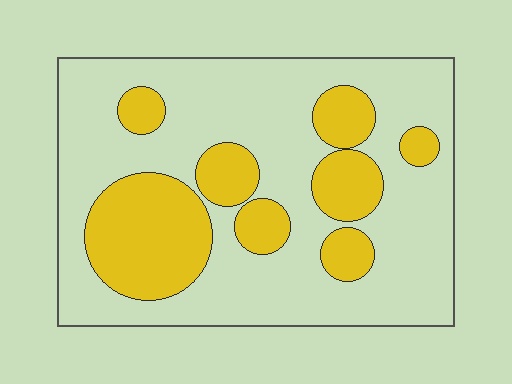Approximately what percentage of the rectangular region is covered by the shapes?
Approximately 30%.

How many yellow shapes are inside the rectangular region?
8.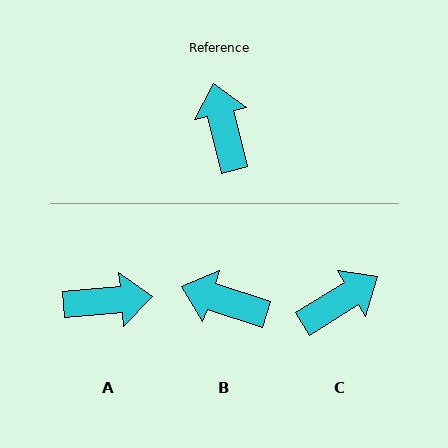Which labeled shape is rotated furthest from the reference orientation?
A, about 99 degrees away.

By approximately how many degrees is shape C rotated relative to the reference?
Approximately 72 degrees clockwise.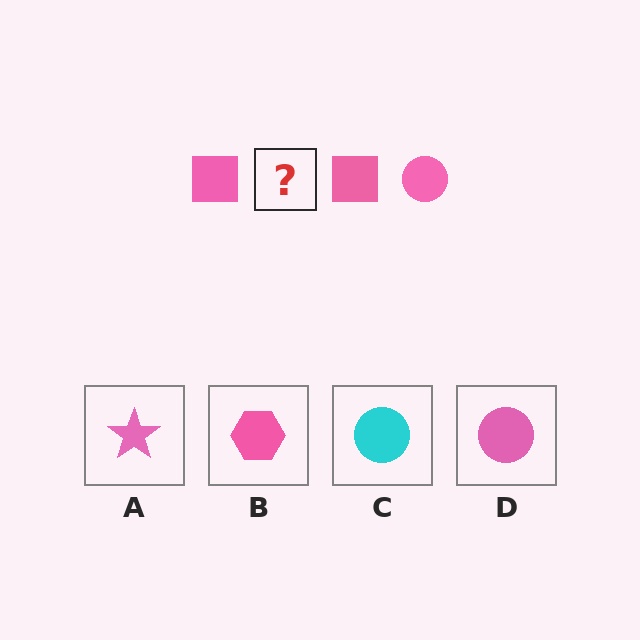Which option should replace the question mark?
Option D.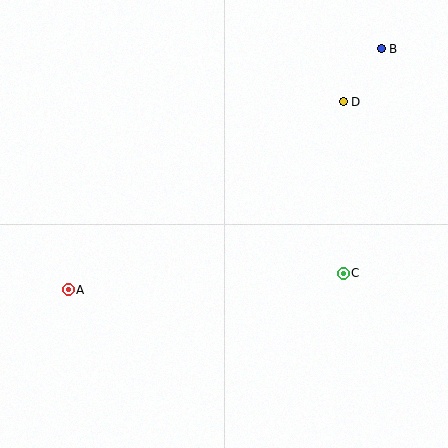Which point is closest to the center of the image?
Point C at (343, 273) is closest to the center.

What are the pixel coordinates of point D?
Point D is at (343, 102).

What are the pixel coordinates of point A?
Point A is at (68, 290).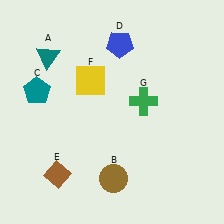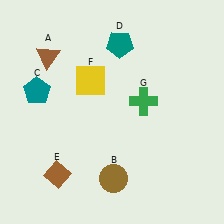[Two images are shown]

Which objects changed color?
A changed from teal to brown. D changed from blue to teal.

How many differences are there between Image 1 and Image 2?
There are 2 differences between the two images.